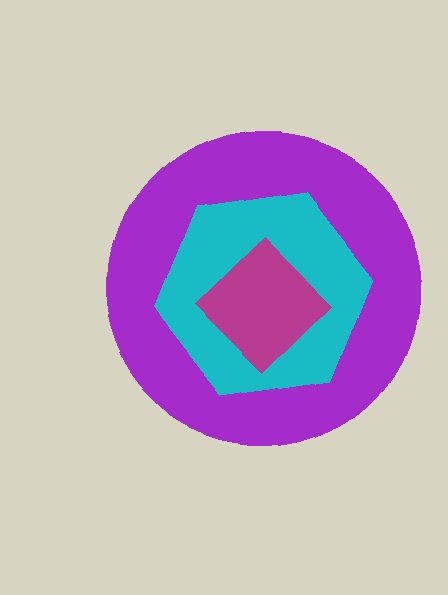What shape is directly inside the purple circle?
The cyan hexagon.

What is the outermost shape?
The purple circle.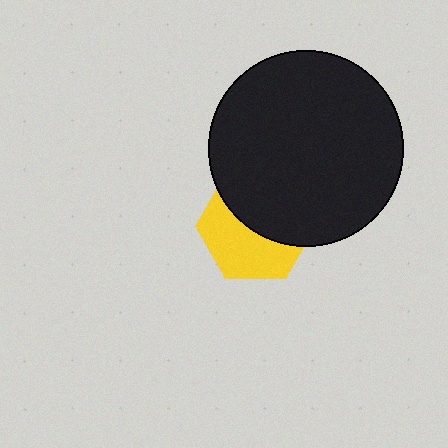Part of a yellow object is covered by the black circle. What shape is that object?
It is a hexagon.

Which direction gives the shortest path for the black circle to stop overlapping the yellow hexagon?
Moving up gives the shortest separation.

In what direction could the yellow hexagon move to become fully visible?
The yellow hexagon could move down. That would shift it out from behind the black circle entirely.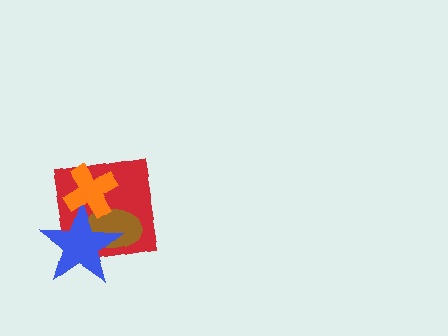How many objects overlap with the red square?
3 objects overlap with the red square.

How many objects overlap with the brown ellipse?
3 objects overlap with the brown ellipse.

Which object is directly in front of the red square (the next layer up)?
The brown ellipse is directly in front of the red square.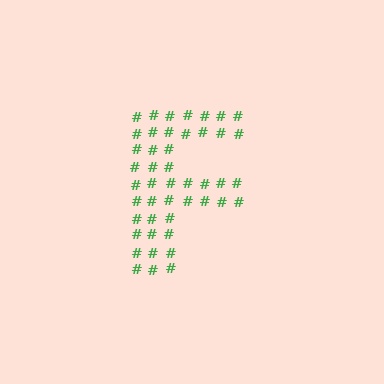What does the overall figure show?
The overall figure shows the letter F.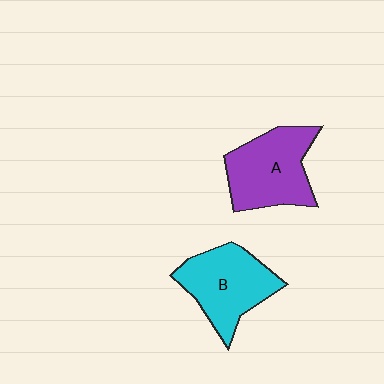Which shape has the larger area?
Shape A (purple).